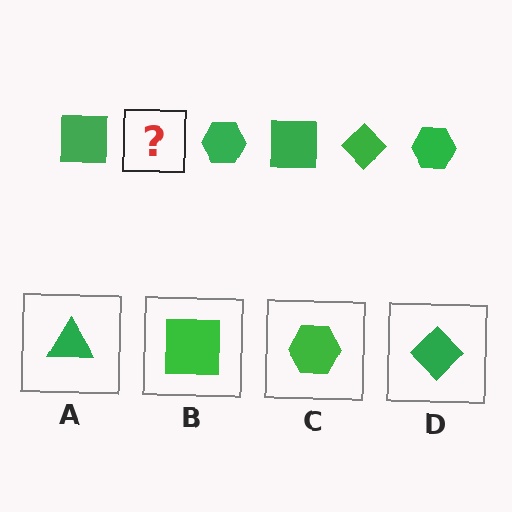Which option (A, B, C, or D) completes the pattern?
D.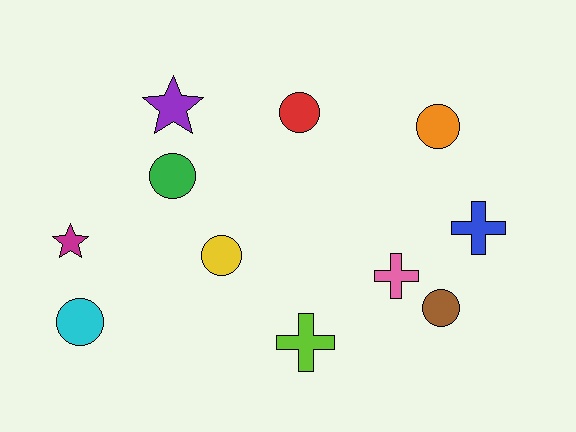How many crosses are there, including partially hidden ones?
There are 3 crosses.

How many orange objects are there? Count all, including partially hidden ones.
There is 1 orange object.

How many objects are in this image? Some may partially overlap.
There are 11 objects.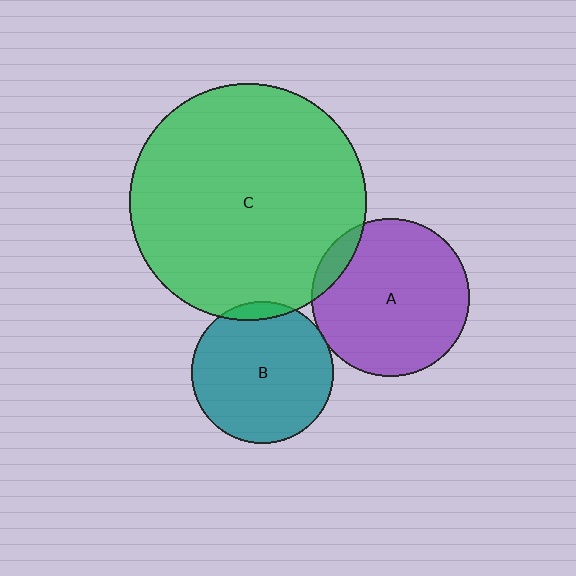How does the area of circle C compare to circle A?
Approximately 2.3 times.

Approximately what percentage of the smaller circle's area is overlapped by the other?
Approximately 5%.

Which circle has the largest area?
Circle C (green).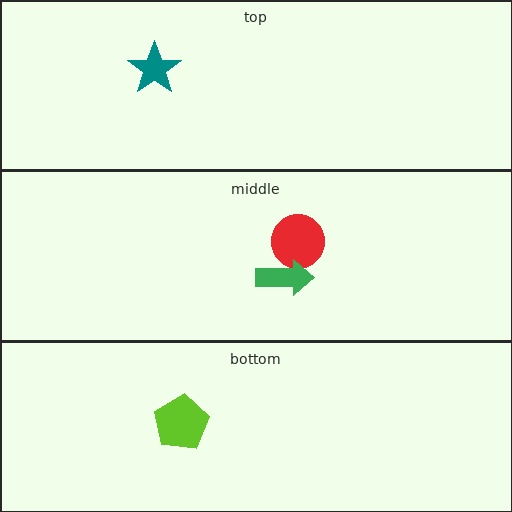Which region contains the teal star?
The top region.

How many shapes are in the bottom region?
1.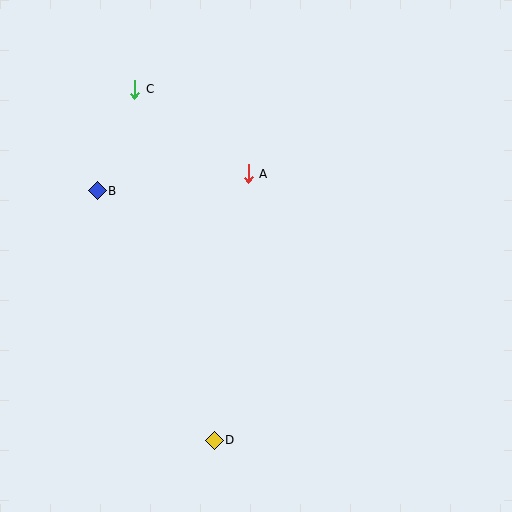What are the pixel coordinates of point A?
Point A is at (248, 174).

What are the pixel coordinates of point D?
Point D is at (214, 440).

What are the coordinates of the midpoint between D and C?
The midpoint between D and C is at (175, 265).